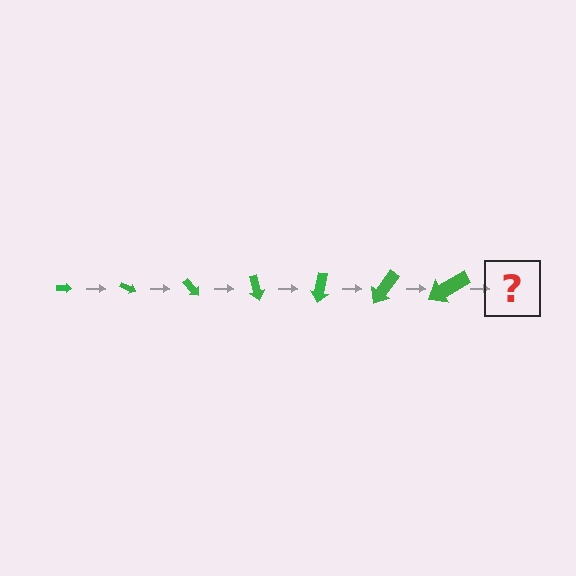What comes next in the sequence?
The next element should be an arrow, larger than the previous one and rotated 175 degrees from the start.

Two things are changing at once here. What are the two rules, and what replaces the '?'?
The two rules are that the arrow grows larger each step and it rotates 25 degrees each step. The '?' should be an arrow, larger than the previous one and rotated 175 degrees from the start.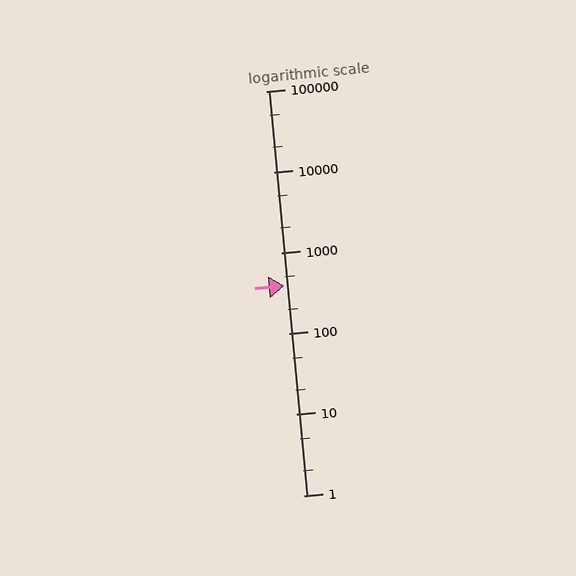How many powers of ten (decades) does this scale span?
The scale spans 5 decades, from 1 to 100000.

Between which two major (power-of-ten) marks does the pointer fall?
The pointer is between 100 and 1000.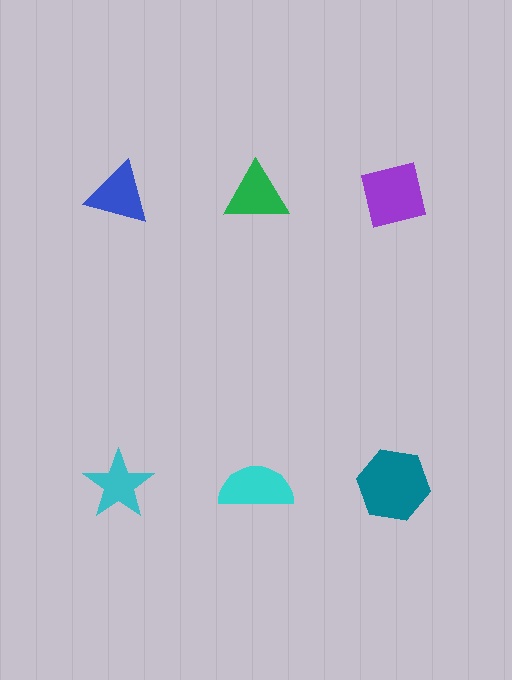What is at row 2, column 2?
A cyan semicircle.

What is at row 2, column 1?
A cyan star.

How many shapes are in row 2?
3 shapes.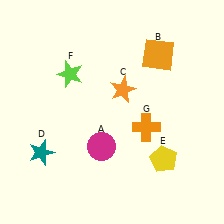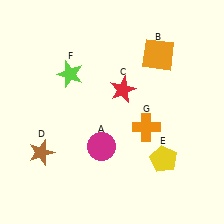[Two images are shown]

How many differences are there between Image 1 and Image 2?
There are 2 differences between the two images.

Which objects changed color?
C changed from orange to red. D changed from teal to brown.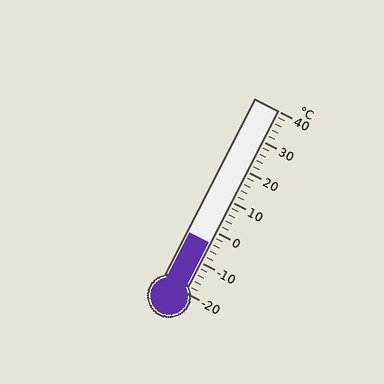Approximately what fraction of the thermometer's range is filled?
The thermometer is filled to approximately 25% of its range.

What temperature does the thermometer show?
The thermometer shows approximately -4°C.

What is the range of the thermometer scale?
The thermometer scale ranges from -20°C to 40°C.